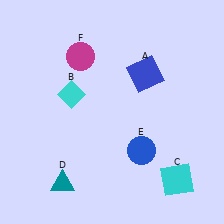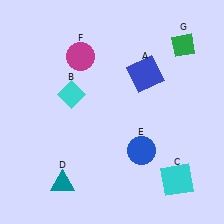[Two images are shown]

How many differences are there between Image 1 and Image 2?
There is 1 difference between the two images.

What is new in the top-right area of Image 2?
A green diamond (G) was added in the top-right area of Image 2.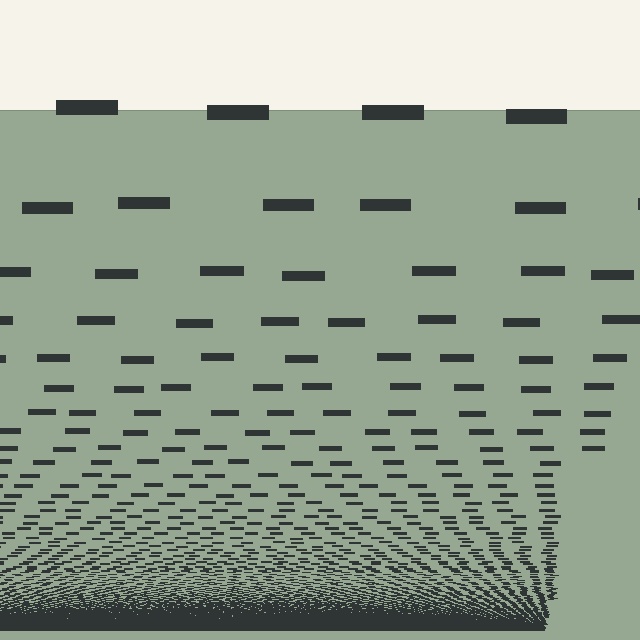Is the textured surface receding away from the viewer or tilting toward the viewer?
The surface appears to tilt toward the viewer. Texture elements get larger and sparser toward the top.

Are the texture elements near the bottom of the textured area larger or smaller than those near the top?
Smaller. The gradient is inverted — elements near the bottom are smaller and denser.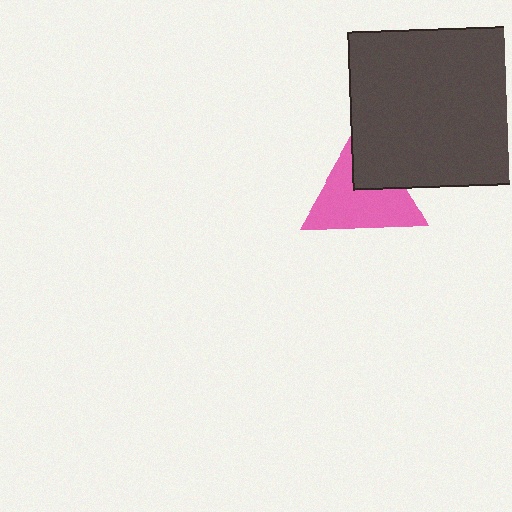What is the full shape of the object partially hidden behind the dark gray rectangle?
The partially hidden object is a pink triangle.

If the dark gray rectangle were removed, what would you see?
You would see the complete pink triangle.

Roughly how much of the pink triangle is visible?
Most of it is visible (roughly 69%).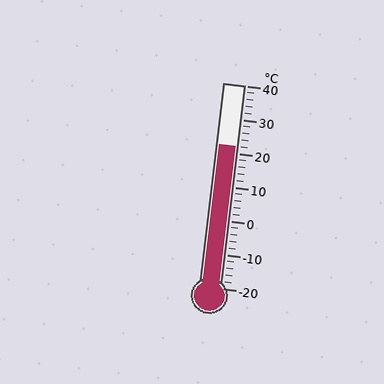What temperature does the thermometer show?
The thermometer shows approximately 22°C.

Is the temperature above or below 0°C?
The temperature is above 0°C.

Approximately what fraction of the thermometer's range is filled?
The thermometer is filled to approximately 70% of its range.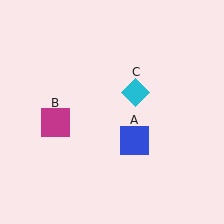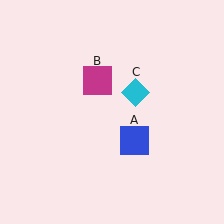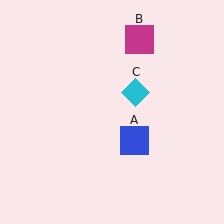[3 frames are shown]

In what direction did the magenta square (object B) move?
The magenta square (object B) moved up and to the right.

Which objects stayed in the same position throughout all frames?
Blue square (object A) and cyan diamond (object C) remained stationary.